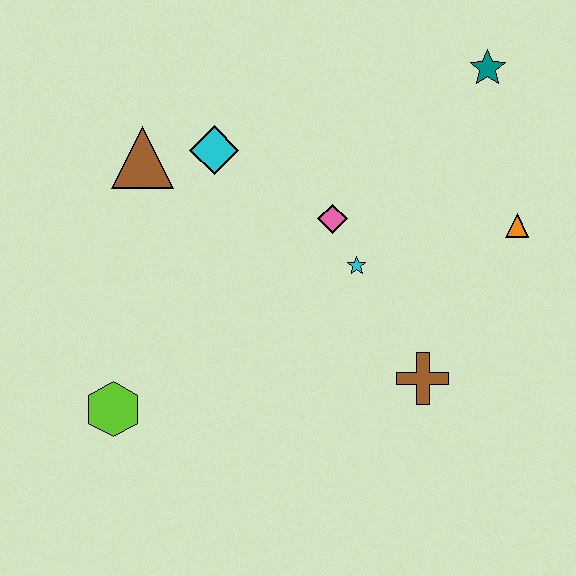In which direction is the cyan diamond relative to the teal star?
The cyan diamond is to the left of the teal star.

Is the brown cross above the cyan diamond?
No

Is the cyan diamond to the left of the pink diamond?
Yes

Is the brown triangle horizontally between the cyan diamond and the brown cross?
No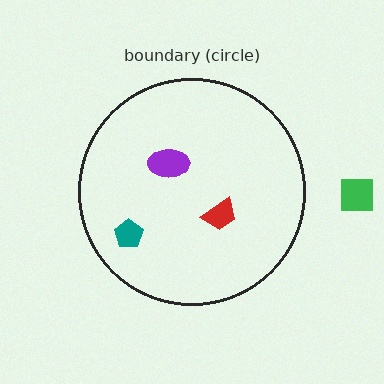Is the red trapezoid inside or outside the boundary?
Inside.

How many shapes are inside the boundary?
3 inside, 1 outside.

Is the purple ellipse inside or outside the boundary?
Inside.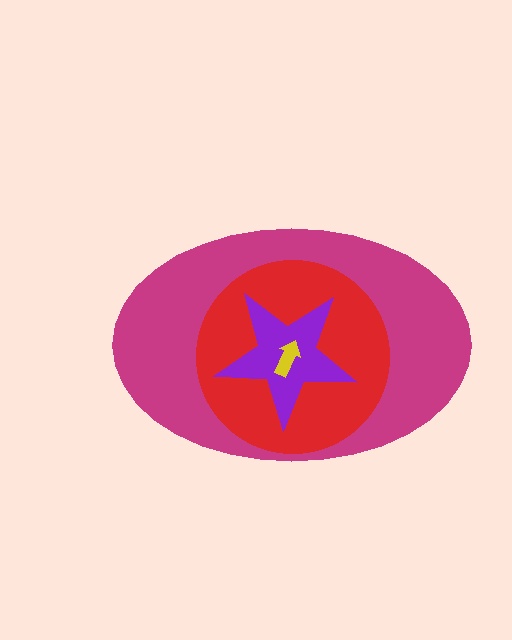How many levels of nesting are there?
4.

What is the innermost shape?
The yellow arrow.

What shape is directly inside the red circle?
The purple star.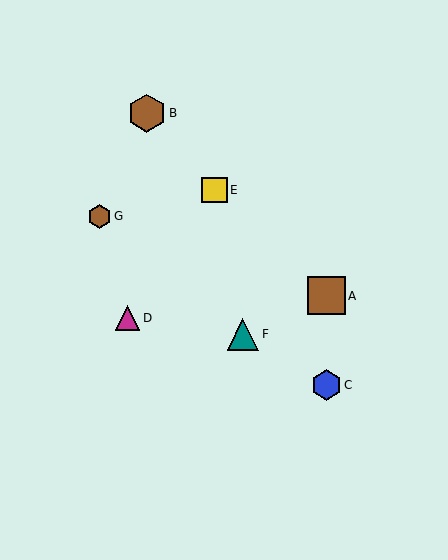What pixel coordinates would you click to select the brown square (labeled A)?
Click at (326, 296) to select the brown square A.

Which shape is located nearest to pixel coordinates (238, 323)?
The teal triangle (labeled F) at (243, 334) is nearest to that location.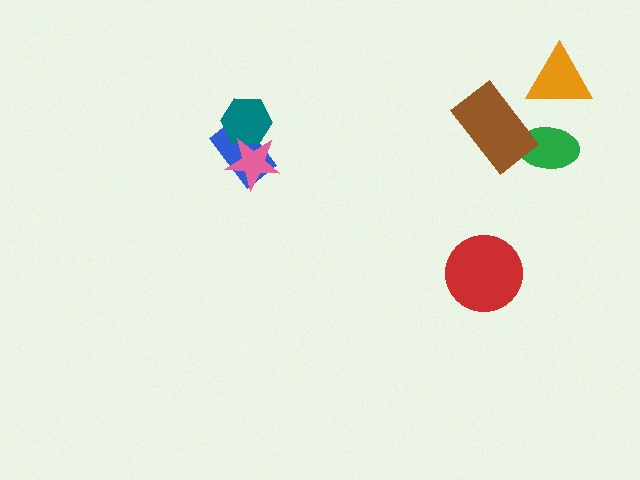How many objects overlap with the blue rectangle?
2 objects overlap with the blue rectangle.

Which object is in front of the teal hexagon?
The pink star is in front of the teal hexagon.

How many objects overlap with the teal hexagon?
2 objects overlap with the teal hexagon.